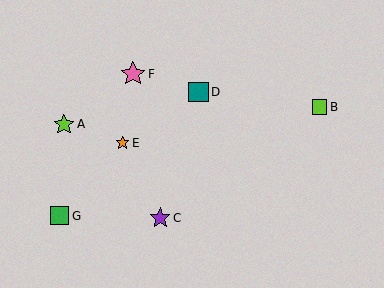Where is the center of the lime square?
The center of the lime square is at (319, 107).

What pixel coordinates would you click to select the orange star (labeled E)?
Click at (122, 143) to select the orange star E.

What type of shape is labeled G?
Shape G is a green square.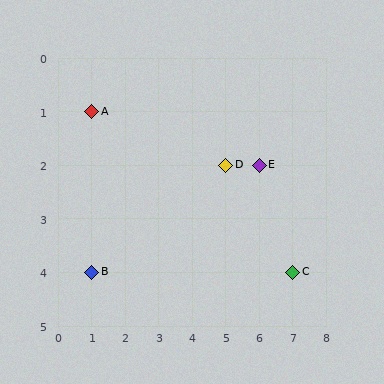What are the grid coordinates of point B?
Point B is at grid coordinates (1, 4).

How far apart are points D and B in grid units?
Points D and B are 4 columns and 2 rows apart (about 4.5 grid units diagonally).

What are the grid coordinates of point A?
Point A is at grid coordinates (1, 1).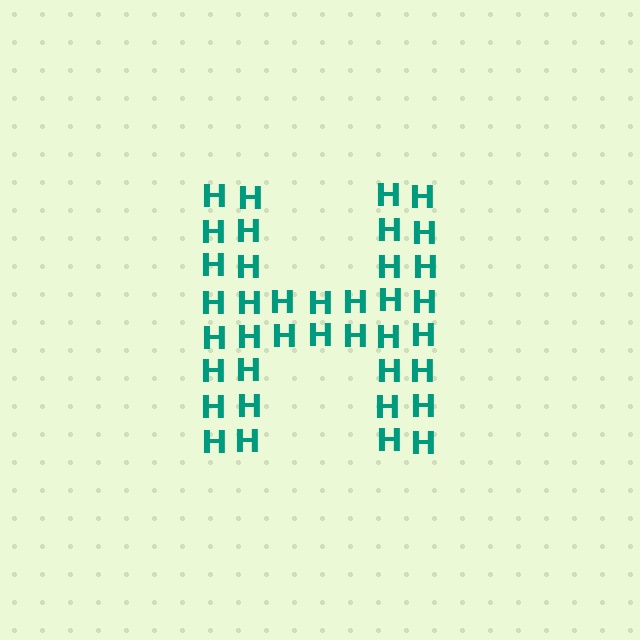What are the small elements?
The small elements are letter H's.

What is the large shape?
The large shape is the letter H.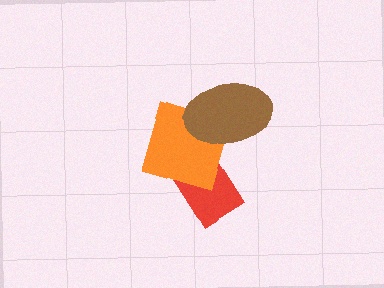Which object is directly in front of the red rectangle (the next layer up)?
The orange square is directly in front of the red rectangle.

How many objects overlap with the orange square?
2 objects overlap with the orange square.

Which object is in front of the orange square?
The brown ellipse is in front of the orange square.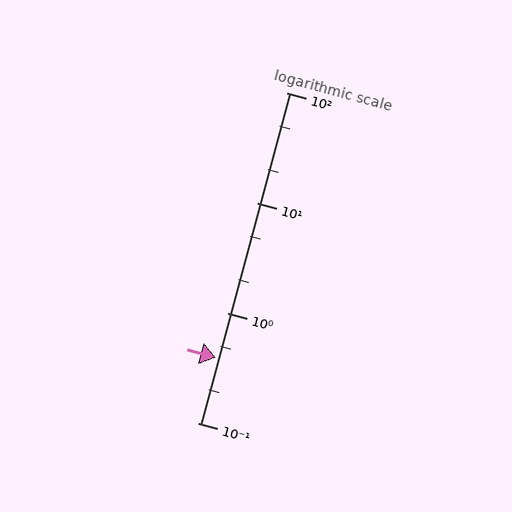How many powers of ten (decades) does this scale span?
The scale spans 3 decades, from 0.1 to 100.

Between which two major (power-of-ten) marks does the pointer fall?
The pointer is between 0.1 and 1.